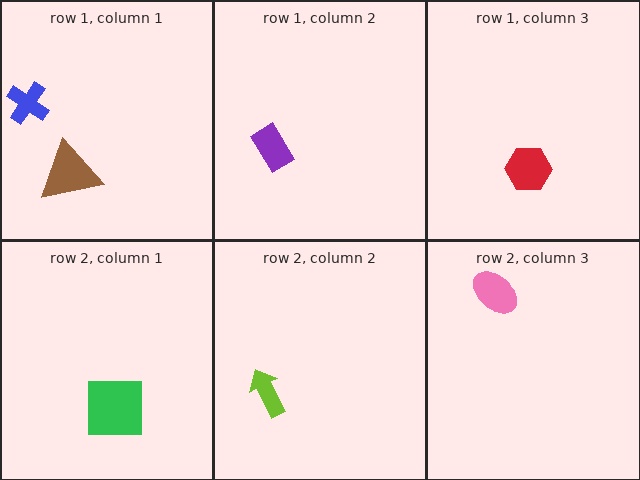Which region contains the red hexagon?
The row 1, column 3 region.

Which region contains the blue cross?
The row 1, column 1 region.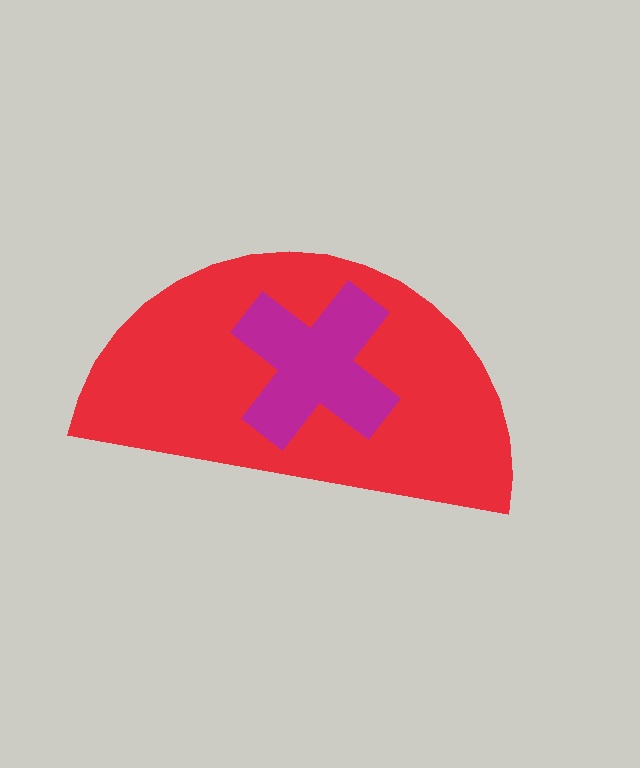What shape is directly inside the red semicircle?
The magenta cross.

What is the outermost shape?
The red semicircle.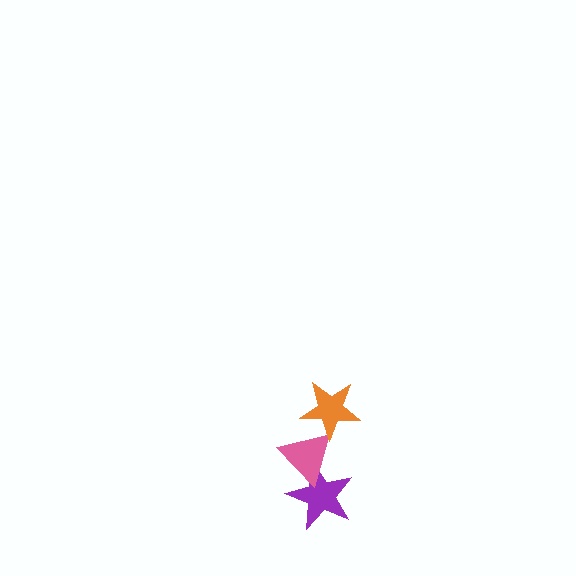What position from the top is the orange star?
The orange star is 1st from the top.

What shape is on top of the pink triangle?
The orange star is on top of the pink triangle.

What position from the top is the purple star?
The purple star is 3rd from the top.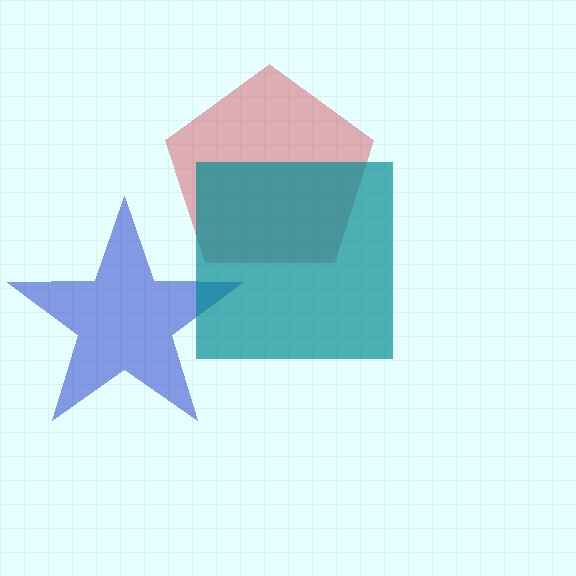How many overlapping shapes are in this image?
There are 3 overlapping shapes in the image.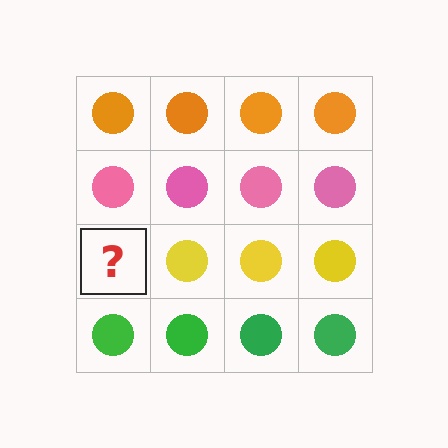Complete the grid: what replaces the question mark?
The question mark should be replaced with a yellow circle.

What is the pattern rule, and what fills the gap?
The rule is that each row has a consistent color. The gap should be filled with a yellow circle.